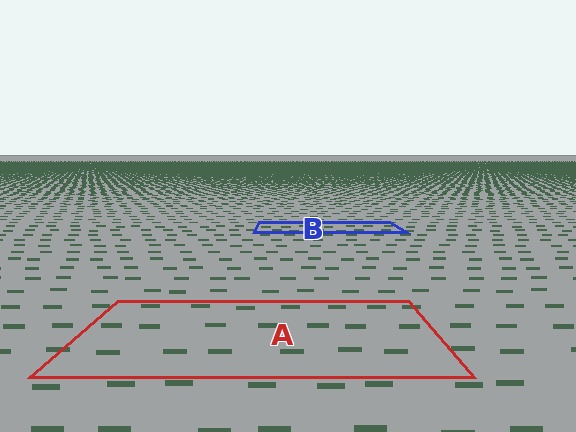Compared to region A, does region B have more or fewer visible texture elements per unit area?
Region B has more texture elements per unit area — they are packed more densely because it is farther away.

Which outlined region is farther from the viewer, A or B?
Region B is farther from the viewer — the texture elements inside it appear smaller and more densely packed.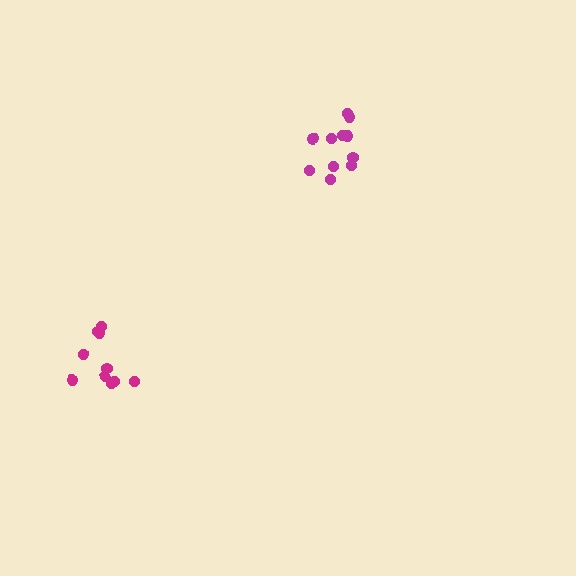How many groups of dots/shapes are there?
There are 2 groups.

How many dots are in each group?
Group 1: 11 dots, Group 2: 10 dots (21 total).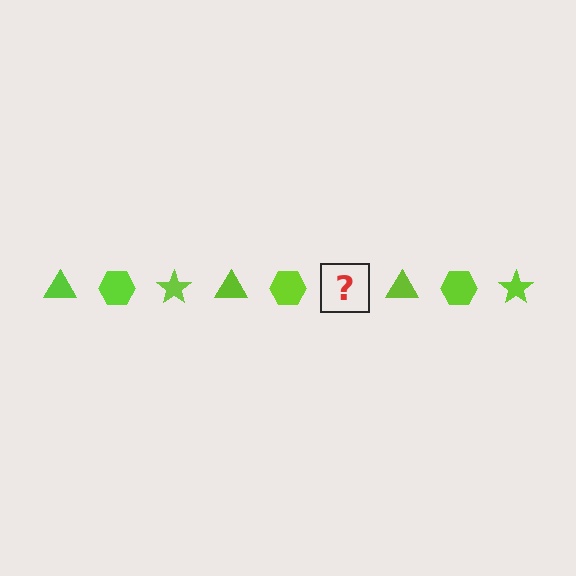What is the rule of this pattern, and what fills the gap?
The rule is that the pattern cycles through triangle, hexagon, star shapes in lime. The gap should be filled with a lime star.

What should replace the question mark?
The question mark should be replaced with a lime star.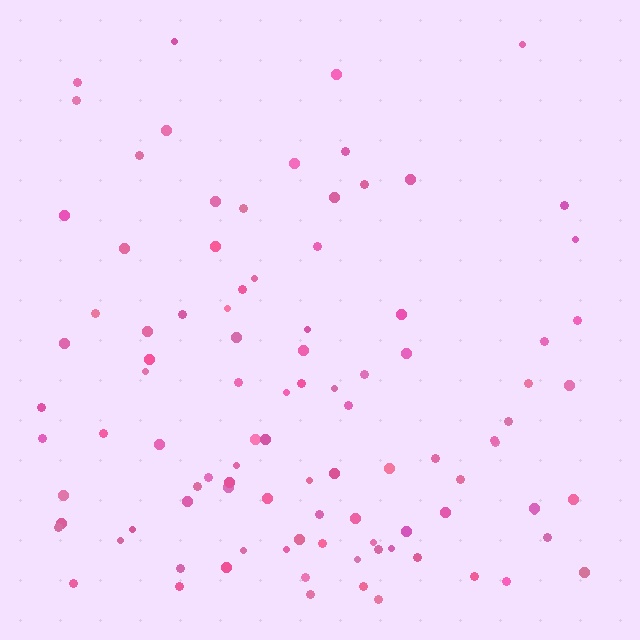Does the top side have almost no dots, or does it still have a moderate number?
Still a moderate number, just noticeably fewer than the bottom.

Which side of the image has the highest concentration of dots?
The bottom.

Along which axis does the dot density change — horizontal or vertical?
Vertical.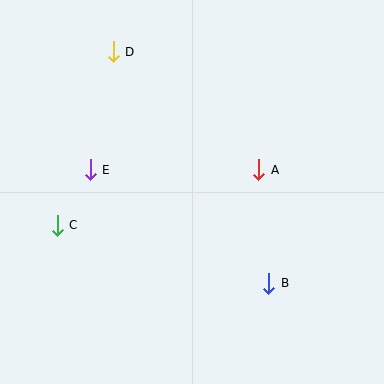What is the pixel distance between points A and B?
The distance between A and B is 114 pixels.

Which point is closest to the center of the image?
Point A at (259, 170) is closest to the center.